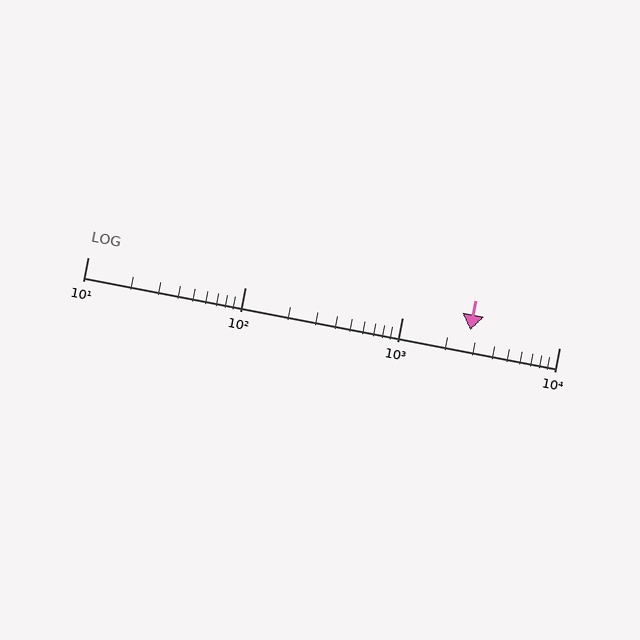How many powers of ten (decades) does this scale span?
The scale spans 3 decades, from 10 to 10000.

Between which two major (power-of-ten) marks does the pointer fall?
The pointer is between 1000 and 10000.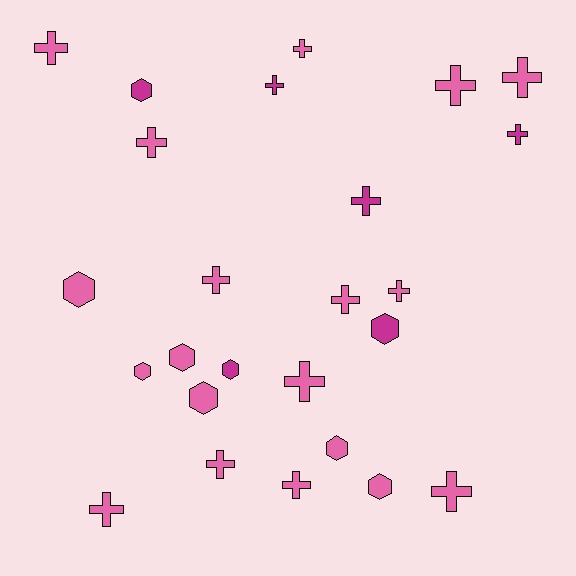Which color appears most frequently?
Pink, with 19 objects.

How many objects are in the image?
There are 25 objects.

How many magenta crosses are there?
There are 3 magenta crosses.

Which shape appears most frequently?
Cross, with 16 objects.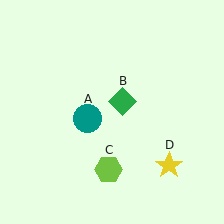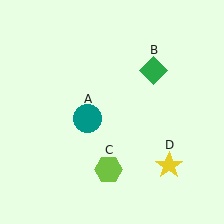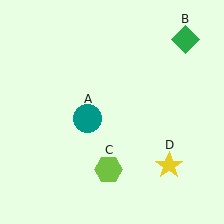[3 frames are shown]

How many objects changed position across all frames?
1 object changed position: green diamond (object B).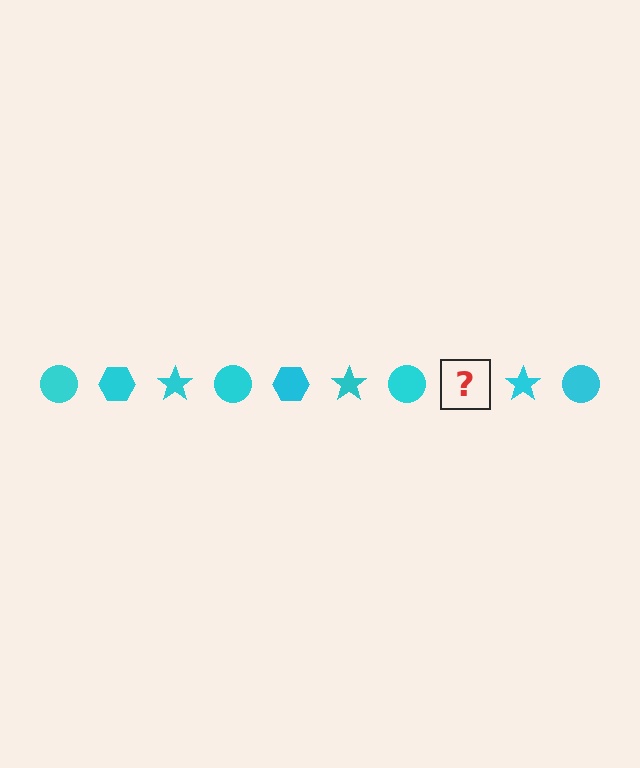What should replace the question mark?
The question mark should be replaced with a cyan hexagon.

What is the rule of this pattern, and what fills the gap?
The rule is that the pattern cycles through circle, hexagon, star shapes in cyan. The gap should be filled with a cyan hexagon.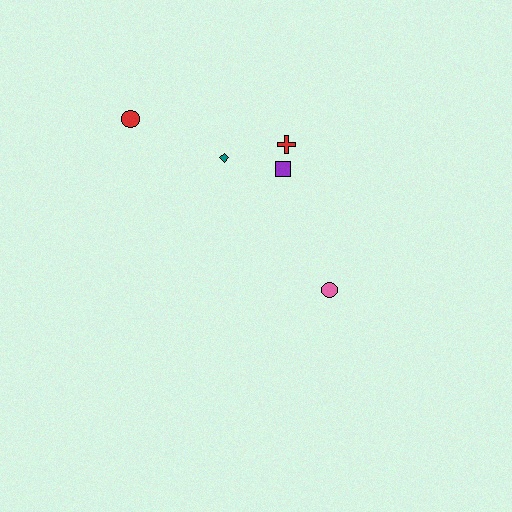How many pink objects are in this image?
There is 1 pink object.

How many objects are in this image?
There are 5 objects.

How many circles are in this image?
There are 2 circles.